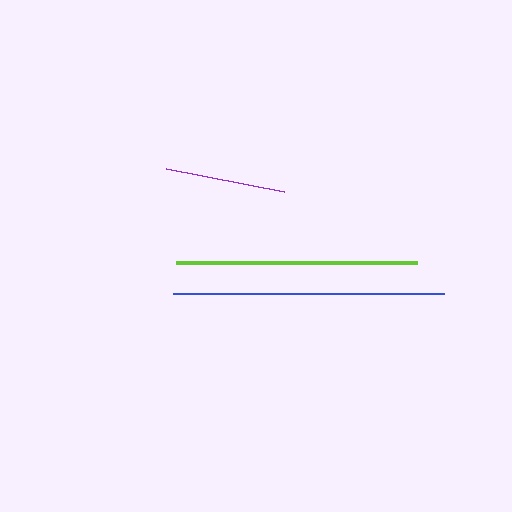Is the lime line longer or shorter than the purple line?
The lime line is longer than the purple line.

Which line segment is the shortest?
The purple line is the shortest at approximately 120 pixels.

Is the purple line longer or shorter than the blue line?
The blue line is longer than the purple line.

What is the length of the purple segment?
The purple segment is approximately 120 pixels long.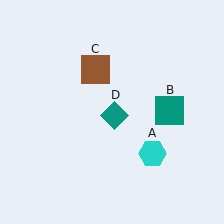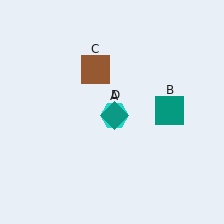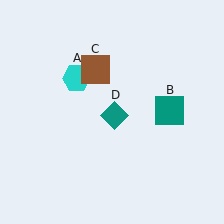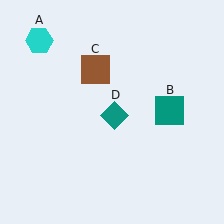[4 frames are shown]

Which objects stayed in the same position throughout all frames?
Teal square (object B) and brown square (object C) and teal diamond (object D) remained stationary.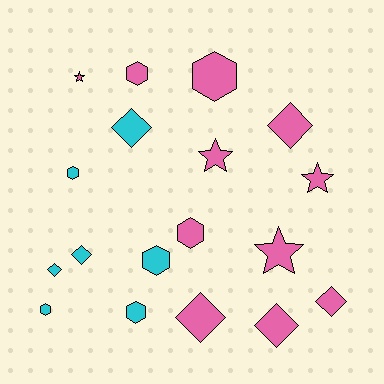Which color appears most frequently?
Pink, with 11 objects.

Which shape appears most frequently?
Hexagon, with 7 objects.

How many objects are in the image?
There are 18 objects.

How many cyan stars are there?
There are no cyan stars.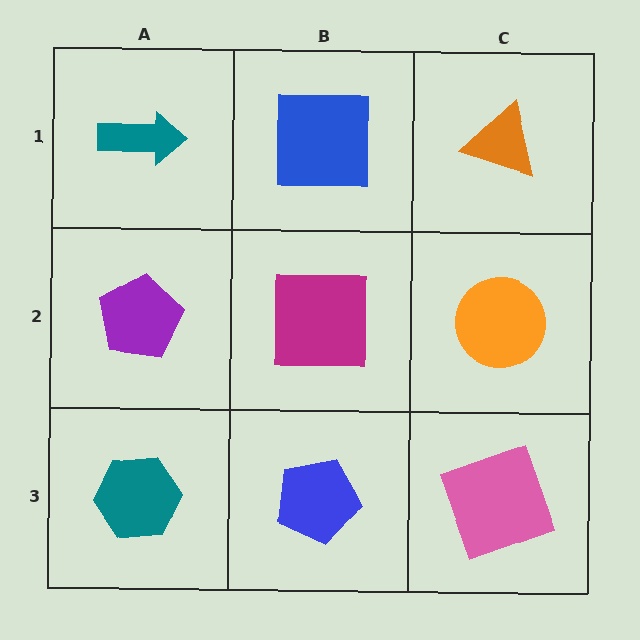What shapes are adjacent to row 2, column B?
A blue square (row 1, column B), a blue pentagon (row 3, column B), a purple pentagon (row 2, column A), an orange circle (row 2, column C).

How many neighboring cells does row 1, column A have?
2.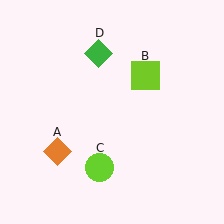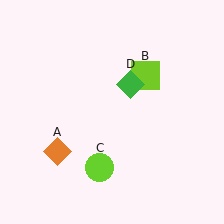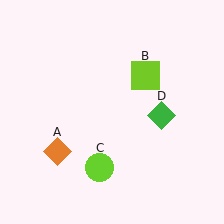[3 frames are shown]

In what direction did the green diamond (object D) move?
The green diamond (object D) moved down and to the right.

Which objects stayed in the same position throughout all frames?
Orange diamond (object A) and lime square (object B) and lime circle (object C) remained stationary.